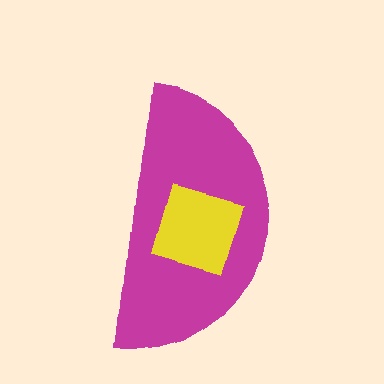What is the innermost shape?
The yellow diamond.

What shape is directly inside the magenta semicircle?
The yellow diamond.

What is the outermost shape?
The magenta semicircle.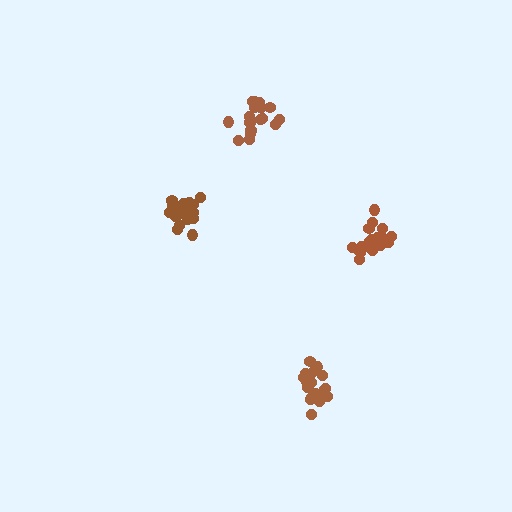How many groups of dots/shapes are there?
There are 4 groups.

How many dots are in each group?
Group 1: 19 dots, Group 2: 18 dots, Group 3: 19 dots, Group 4: 21 dots (77 total).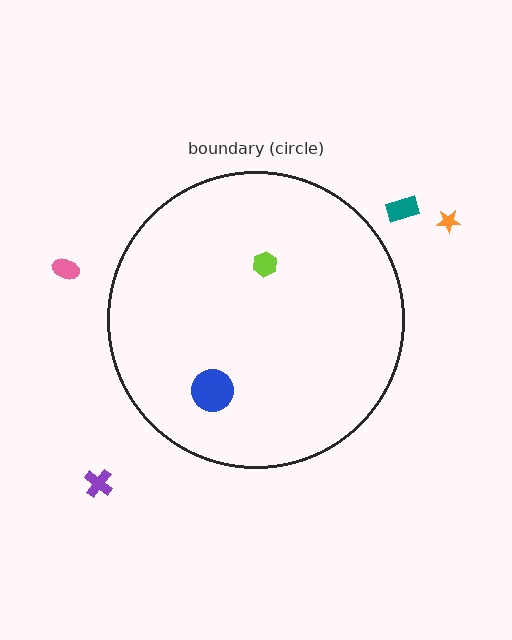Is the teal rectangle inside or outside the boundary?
Outside.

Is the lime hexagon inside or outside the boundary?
Inside.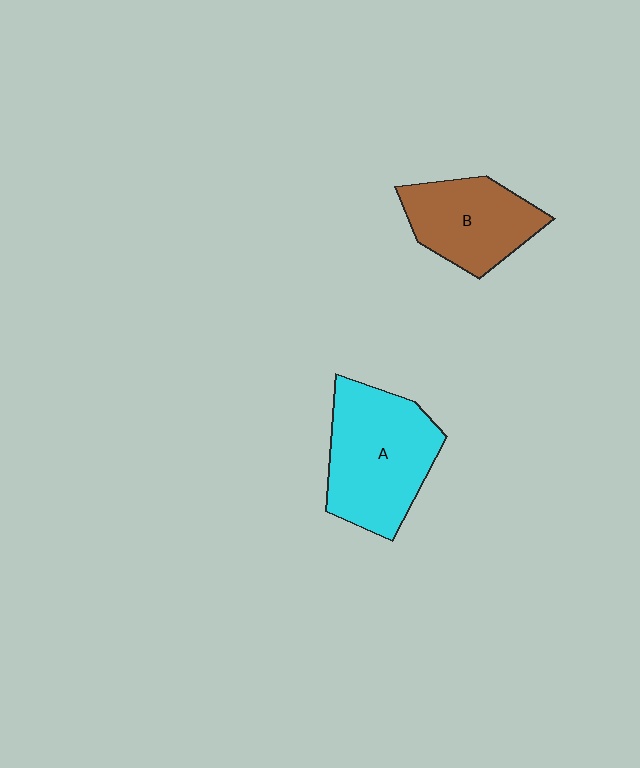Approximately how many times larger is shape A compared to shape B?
Approximately 1.4 times.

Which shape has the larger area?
Shape A (cyan).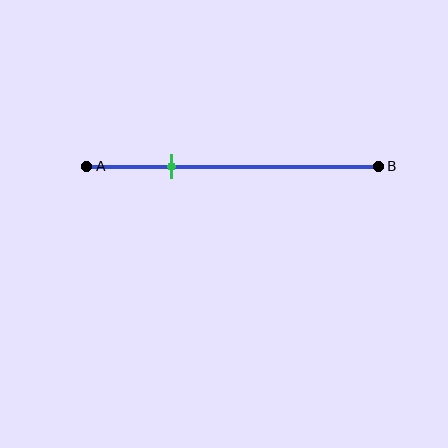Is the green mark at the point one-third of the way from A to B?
No, the mark is at about 30% from A, not at the 33% one-third point.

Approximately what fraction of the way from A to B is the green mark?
The green mark is approximately 30% of the way from A to B.